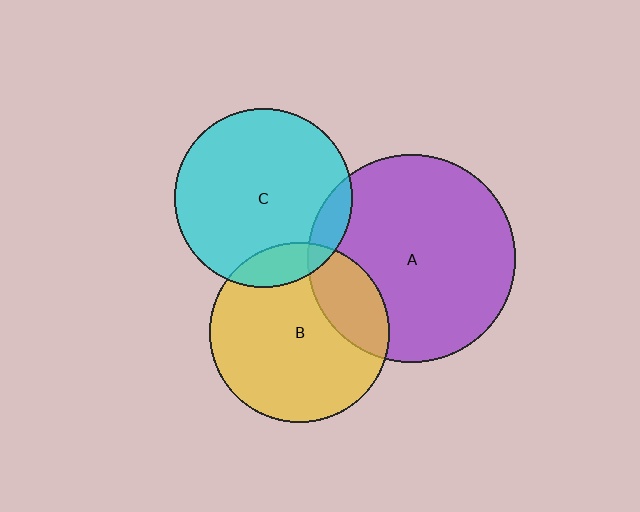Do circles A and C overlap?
Yes.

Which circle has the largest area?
Circle A (purple).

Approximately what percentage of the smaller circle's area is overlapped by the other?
Approximately 10%.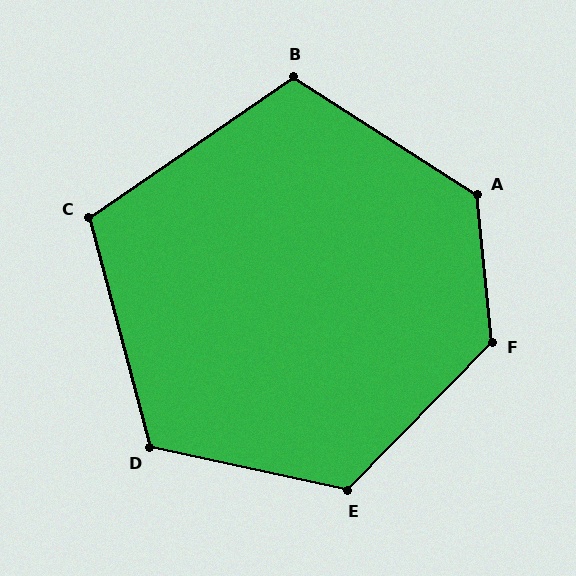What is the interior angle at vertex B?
Approximately 113 degrees (obtuse).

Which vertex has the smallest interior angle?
C, at approximately 110 degrees.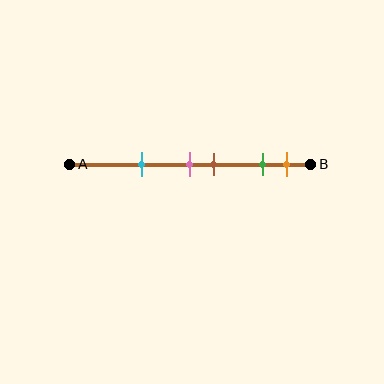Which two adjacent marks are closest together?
The pink and brown marks are the closest adjacent pair.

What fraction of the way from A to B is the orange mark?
The orange mark is approximately 90% (0.9) of the way from A to B.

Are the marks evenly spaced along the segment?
No, the marks are not evenly spaced.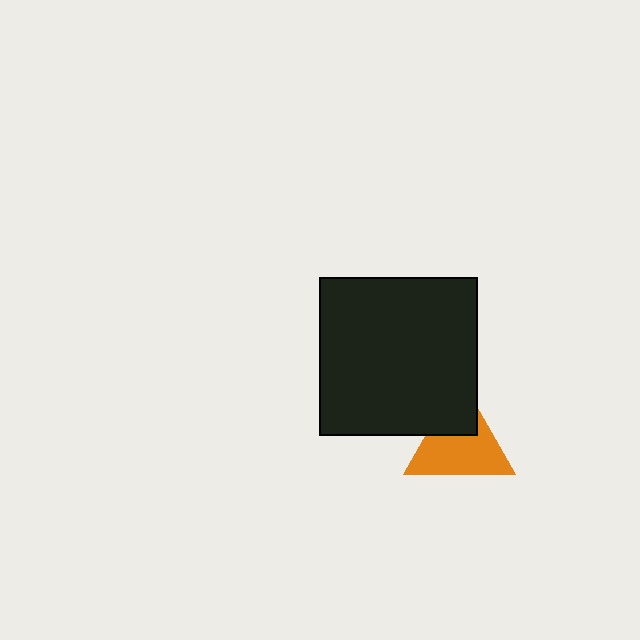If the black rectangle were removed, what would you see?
You would see the complete orange triangle.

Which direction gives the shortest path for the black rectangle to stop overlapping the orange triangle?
Moving toward the upper-left gives the shortest separation.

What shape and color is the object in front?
The object in front is a black rectangle.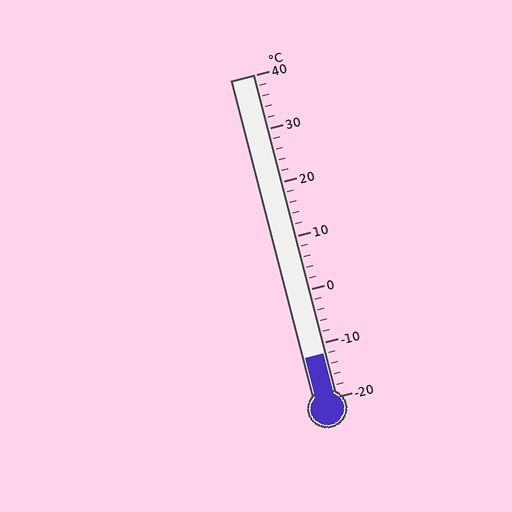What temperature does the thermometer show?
The thermometer shows approximately -12°C.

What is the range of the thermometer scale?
The thermometer scale ranges from -20°C to 40°C.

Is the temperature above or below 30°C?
The temperature is below 30°C.